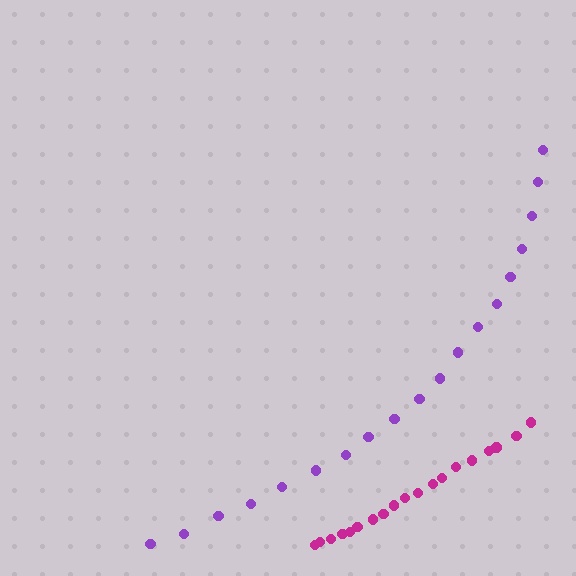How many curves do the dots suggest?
There are 2 distinct paths.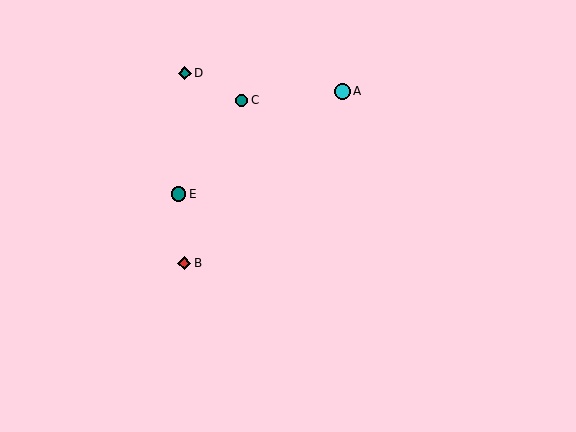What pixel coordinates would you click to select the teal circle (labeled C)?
Click at (242, 100) to select the teal circle C.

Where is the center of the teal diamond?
The center of the teal diamond is at (185, 73).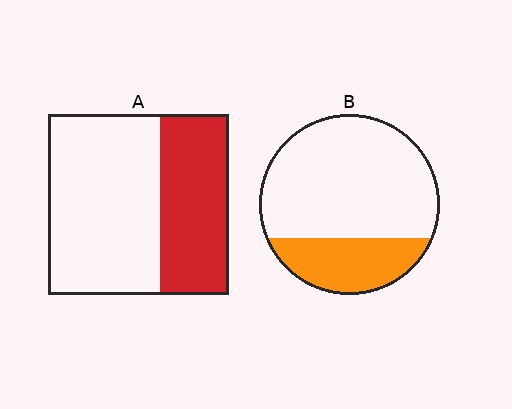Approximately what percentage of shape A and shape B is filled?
A is approximately 40% and B is approximately 25%.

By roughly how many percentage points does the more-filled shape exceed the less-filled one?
By roughly 10 percentage points (A over B).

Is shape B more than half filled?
No.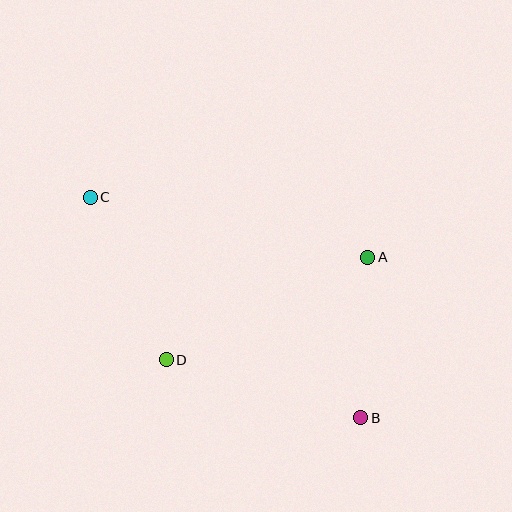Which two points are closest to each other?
Points A and B are closest to each other.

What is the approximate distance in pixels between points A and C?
The distance between A and C is approximately 284 pixels.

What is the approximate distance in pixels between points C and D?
The distance between C and D is approximately 180 pixels.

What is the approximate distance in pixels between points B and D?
The distance between B and D is approximately 203 pixels.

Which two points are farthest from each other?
Points B and C are farthest from each other.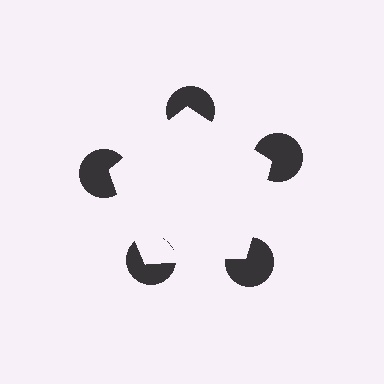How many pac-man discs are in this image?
There are 5 — one at each vertex of the illusory pentagon.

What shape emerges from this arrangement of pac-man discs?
An illusory pentagon — its edges are inferred from the aligned wedge cuts in the pac-man discs, not physically drawn.